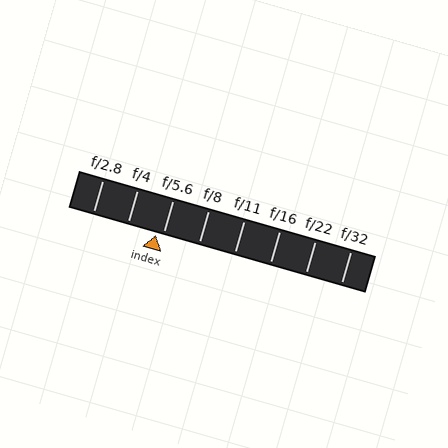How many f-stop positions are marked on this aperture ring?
There are 8 f-stop positions marked.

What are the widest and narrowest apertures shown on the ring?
The widest aperture shown is f/2.8 and the narrowest is f/32.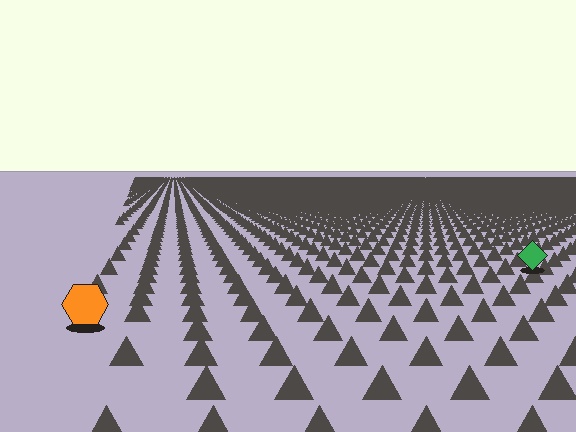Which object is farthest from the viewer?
The green diamond is farthest from the viewer. It appears smaller and the ground texture around it is denser.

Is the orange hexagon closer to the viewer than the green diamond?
Yes. The orange hexagon is closer — you can tell from the texture gradient: the ground texture is coarser near it.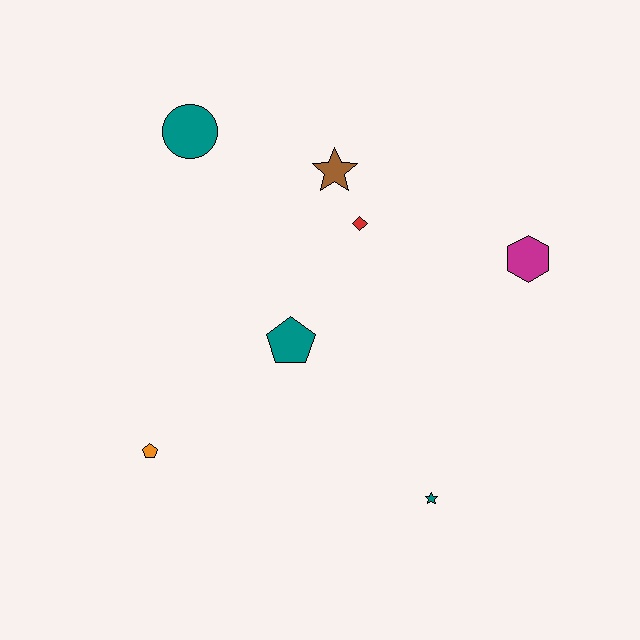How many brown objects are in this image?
There is 1 brown object.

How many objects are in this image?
There are 7 objects.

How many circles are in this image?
There is 1 circle.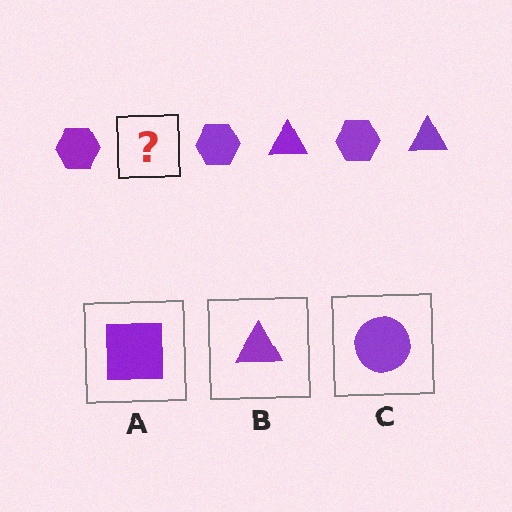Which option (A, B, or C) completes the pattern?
B.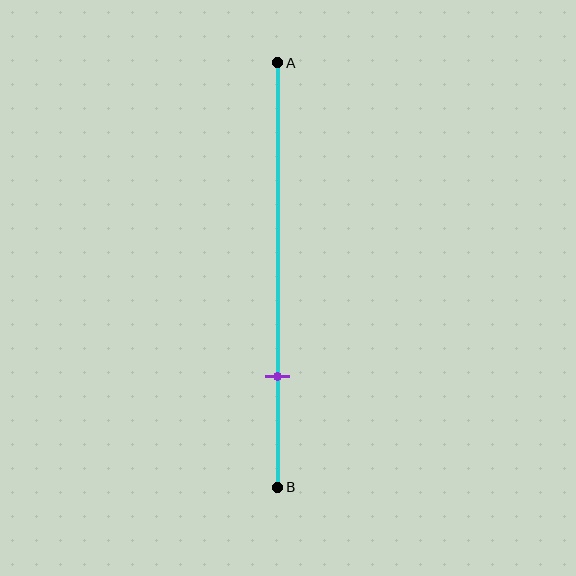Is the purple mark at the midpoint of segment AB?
No, the mark is at about 75% from A, not at the 50% midpoint.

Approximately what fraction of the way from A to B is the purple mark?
The purple mark is approximately 75% of the way from A to B.